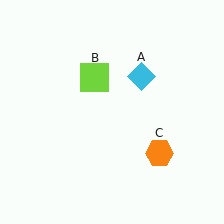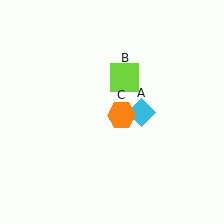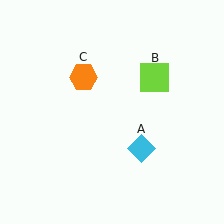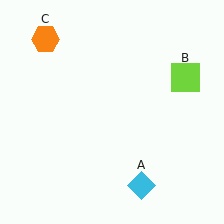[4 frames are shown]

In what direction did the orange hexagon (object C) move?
The orange hexagon (object C) moved up and to the left.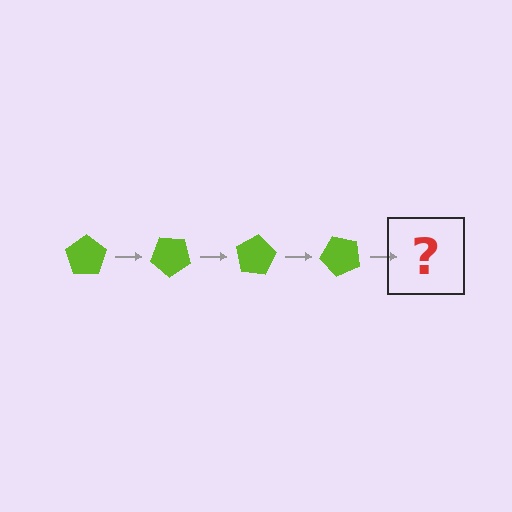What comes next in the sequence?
The next element should be a lime pentagon rotated 160 degrees.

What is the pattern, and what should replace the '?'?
The pattern is that the pentagon rotates 40 degrees each step. The '?' should be a lime pentagon rotated 160 degrees.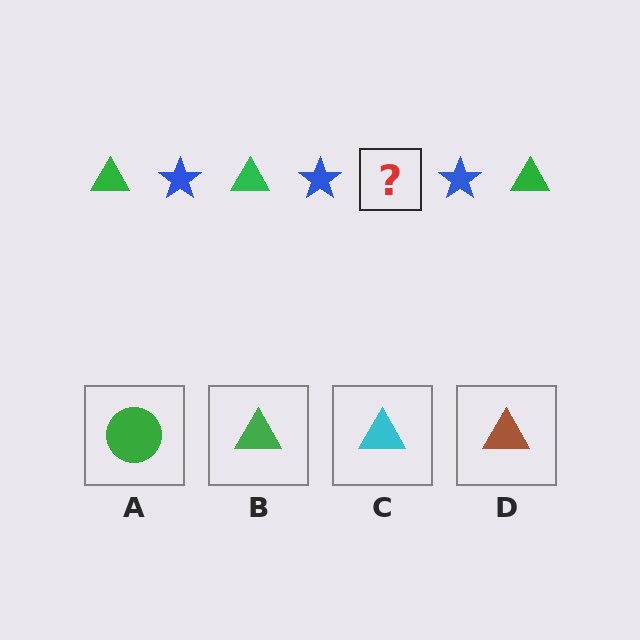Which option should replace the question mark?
Option B.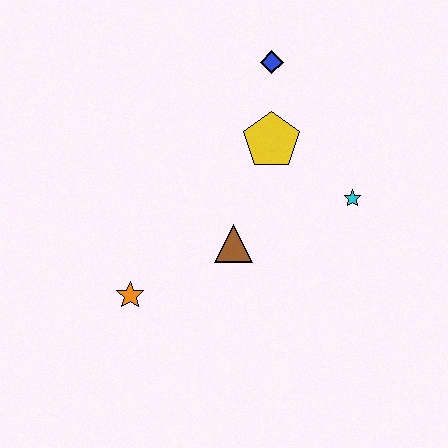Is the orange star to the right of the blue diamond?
No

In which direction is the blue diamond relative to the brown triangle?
The blue diamond is above the brown triangle.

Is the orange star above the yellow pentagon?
No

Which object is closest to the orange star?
The brown triangle is closest to the orange star.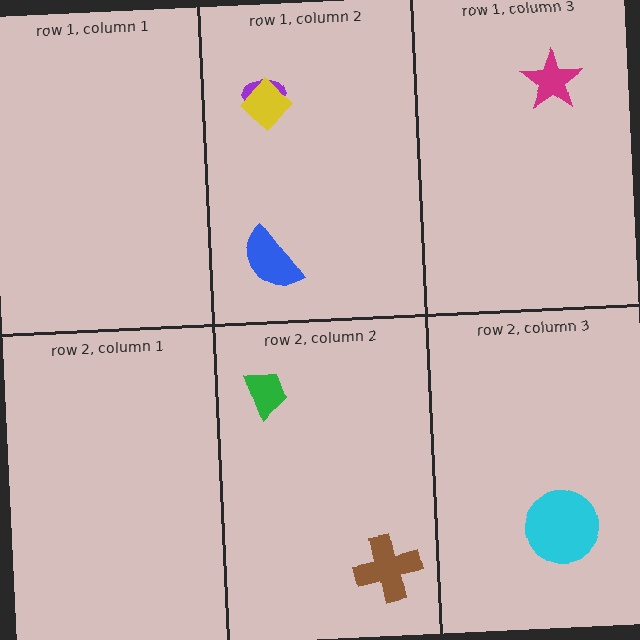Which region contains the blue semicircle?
The row 1, column 2 region.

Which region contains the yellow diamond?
The row 1, column 2 region.